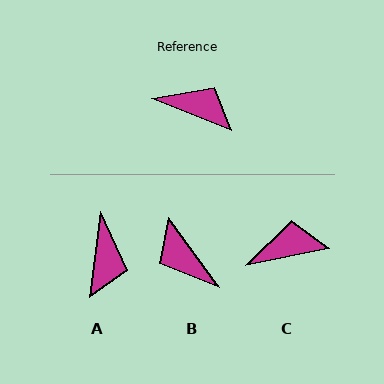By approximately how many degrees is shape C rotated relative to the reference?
Approximately 34 degrees counter-clockwise.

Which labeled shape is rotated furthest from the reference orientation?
B, about 147 degrees away.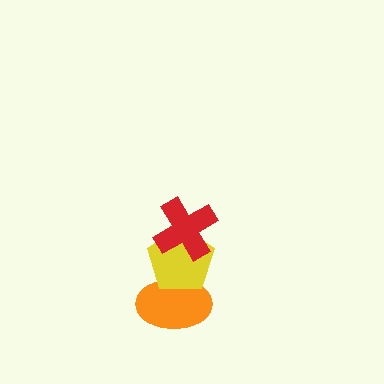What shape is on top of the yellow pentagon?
The red cross is on top of the yellow pentagon.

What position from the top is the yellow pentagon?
The yellow pentagon is 2nd from the top.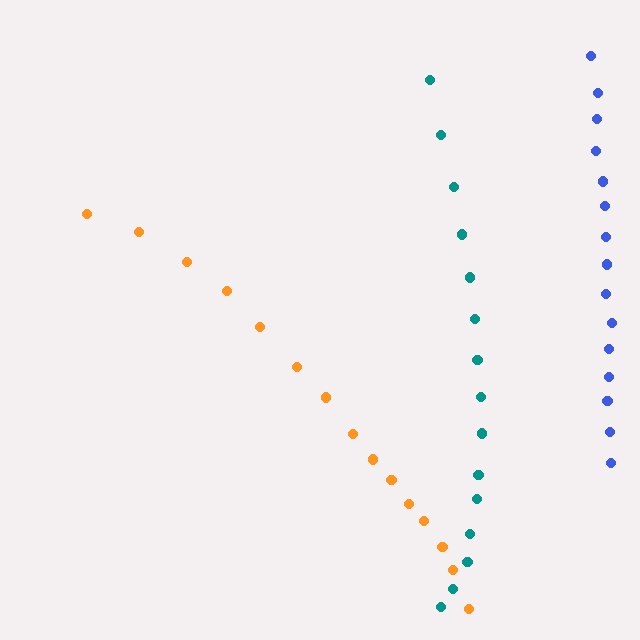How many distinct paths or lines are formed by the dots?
There are 3 distinct paths.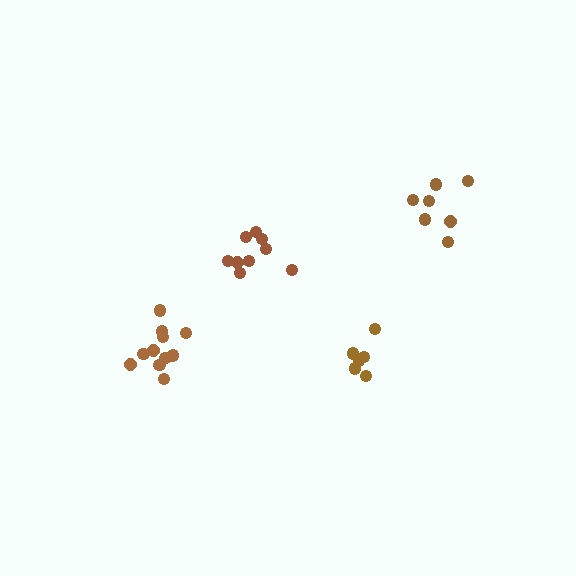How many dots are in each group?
Group 1: 11 dots, Group 2: 6 dots, Group 3: 9 dots, Group 4: 7 dots (33 total).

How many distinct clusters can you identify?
There are 4 distinct clusters.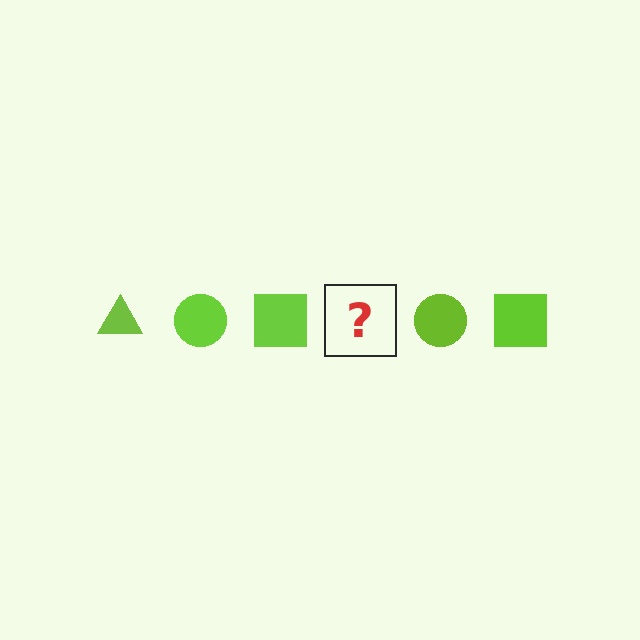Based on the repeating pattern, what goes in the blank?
The blank should be a lime triangle.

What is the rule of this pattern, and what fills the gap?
The rule is that the pattern cycles through triangle, circle, square shapes in lime. The gap should be filled with a lime triangle.